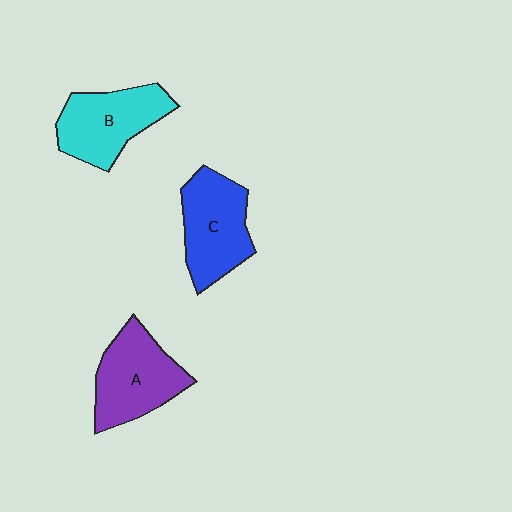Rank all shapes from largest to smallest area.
From largest to smallest: A (purple), C (blue), B (cyan).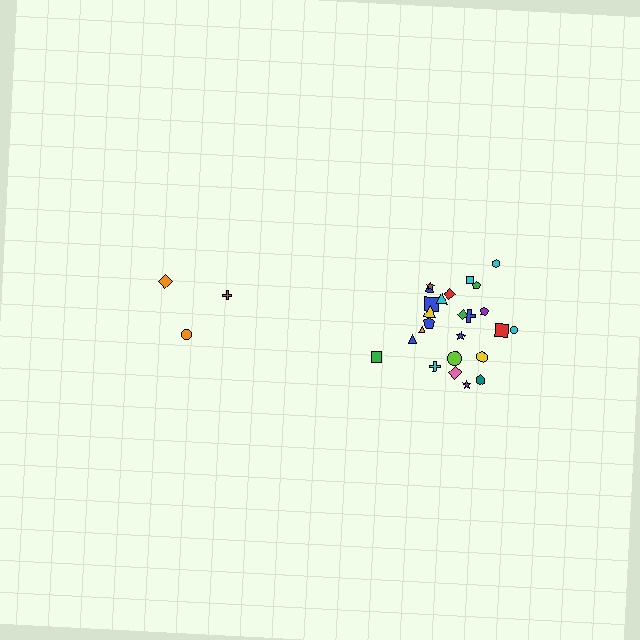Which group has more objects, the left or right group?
The right group.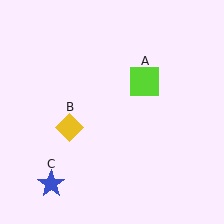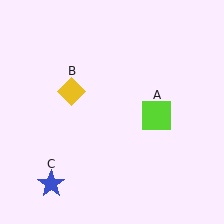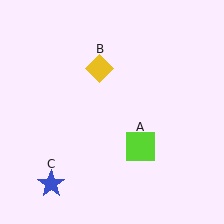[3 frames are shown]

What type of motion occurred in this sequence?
The lime square (object A), yellow diamond (object B) rotated clockwise around the center of the scene.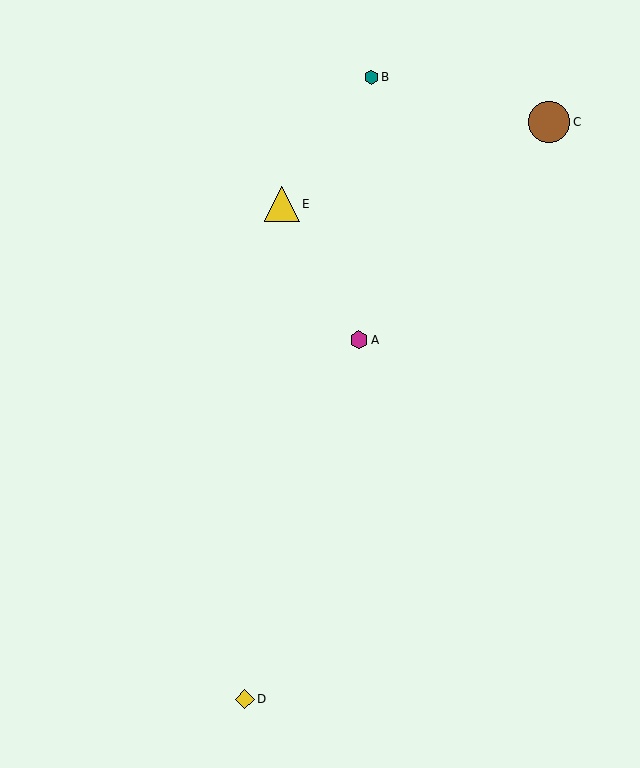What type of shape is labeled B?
Shape B is a teal hexagon.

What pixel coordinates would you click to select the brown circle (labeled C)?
Click at (549, 122) to select the brown circle C.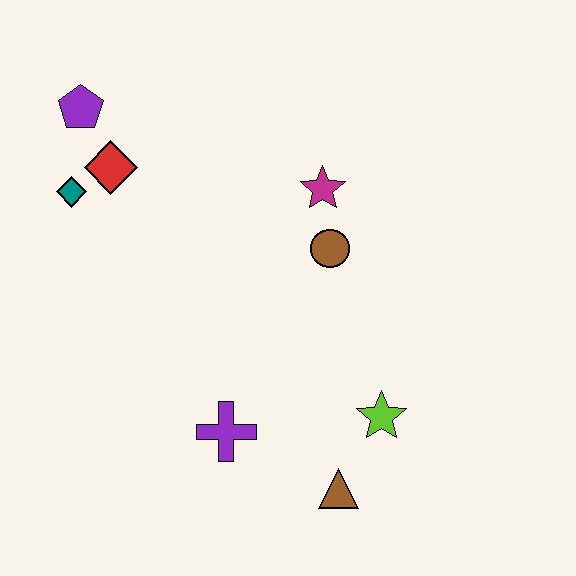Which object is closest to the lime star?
The brown triangle is closest to the lime star.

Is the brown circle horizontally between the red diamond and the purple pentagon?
No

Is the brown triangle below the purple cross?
Yes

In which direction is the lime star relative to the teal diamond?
The lime star is to the right of the teal diamond.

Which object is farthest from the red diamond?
The brown triangle is farthest from the red diamond.